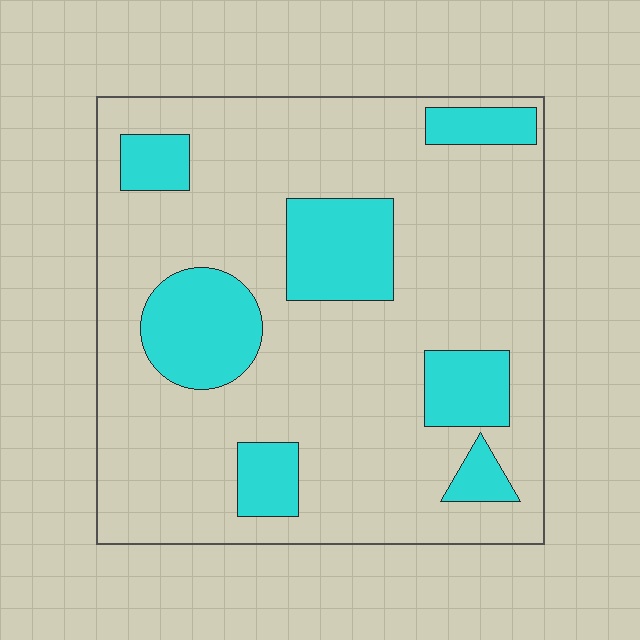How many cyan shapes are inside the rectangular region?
7.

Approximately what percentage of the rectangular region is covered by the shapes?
Approximately 25%.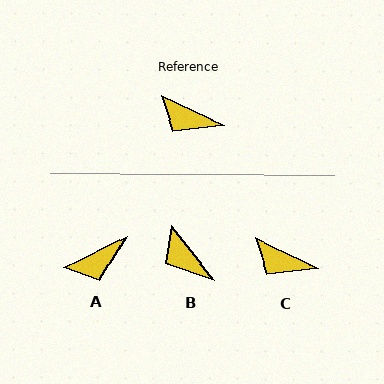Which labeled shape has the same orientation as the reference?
C.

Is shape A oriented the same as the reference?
No, it is off by about 52 degrees.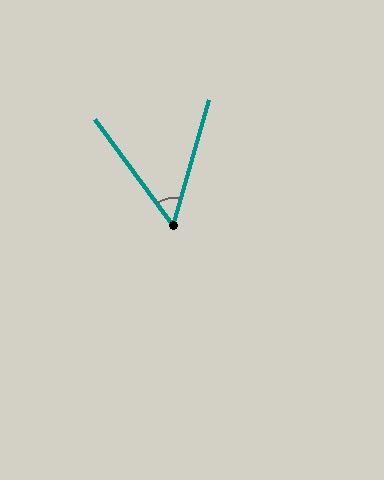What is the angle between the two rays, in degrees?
Approximately 52 degrees.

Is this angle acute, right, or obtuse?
It is acute.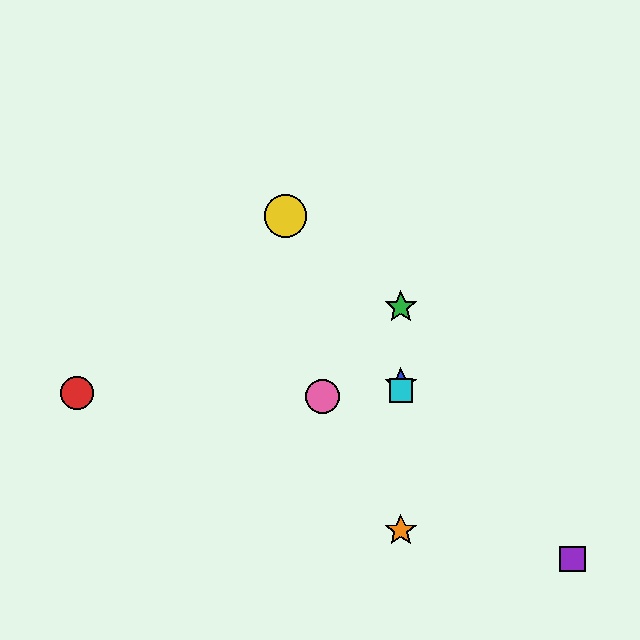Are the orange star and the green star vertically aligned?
Yes, both are at x≈401.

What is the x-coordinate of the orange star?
The orange star is at x≈401.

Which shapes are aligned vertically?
The blue star, the green star, the orange star, the cyan square are aligned vertically.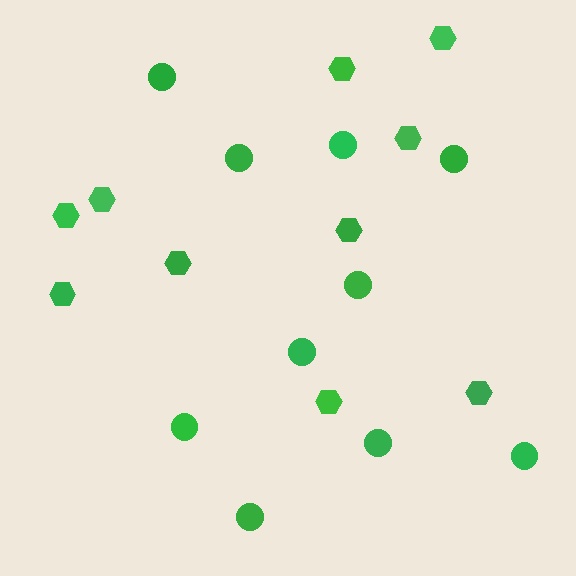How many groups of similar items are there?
There are 2 groups: one group of circles (10) and one group of hexagons (10).